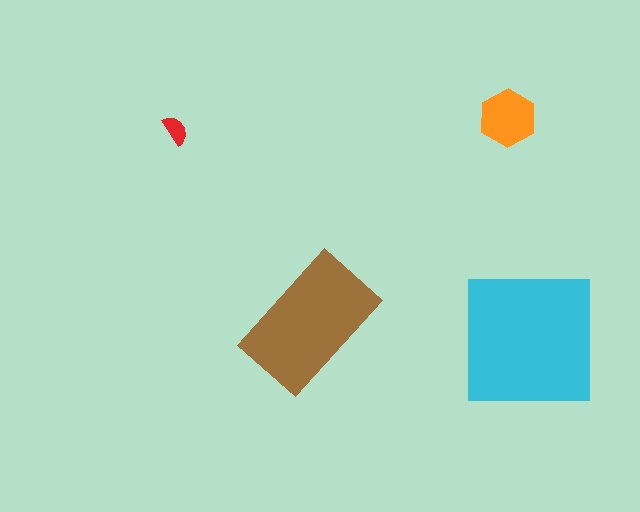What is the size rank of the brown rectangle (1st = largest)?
2nd.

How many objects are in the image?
There are 4 objects in the image.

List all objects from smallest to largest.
The red semicircle, the orange hexagon, the brown rectangle, the cyan square.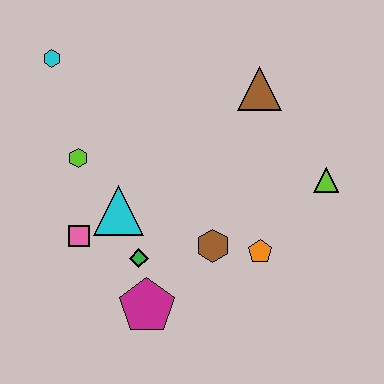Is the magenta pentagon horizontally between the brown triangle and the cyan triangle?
Yes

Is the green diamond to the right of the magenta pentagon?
No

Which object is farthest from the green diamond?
The cyan hexagon is farthest from the green diamond.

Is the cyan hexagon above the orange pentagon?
Yes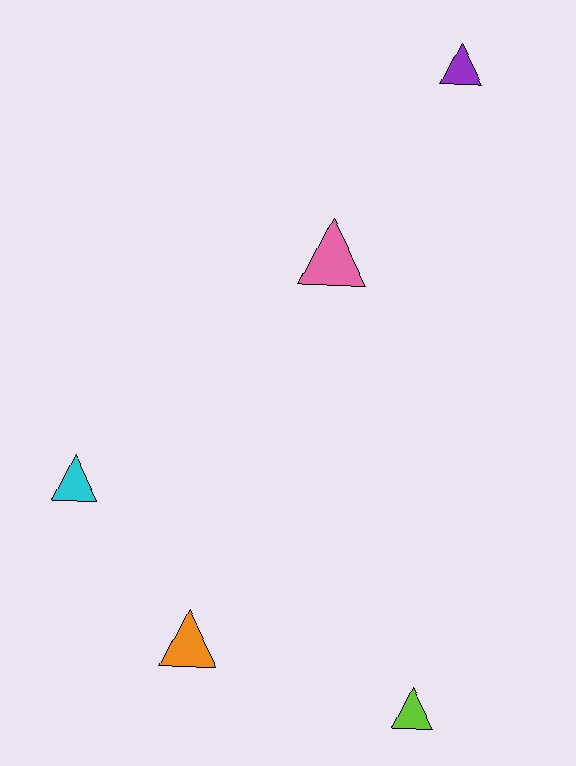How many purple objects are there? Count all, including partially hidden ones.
There is 1 purple object.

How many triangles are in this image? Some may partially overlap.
There are 5 triangles.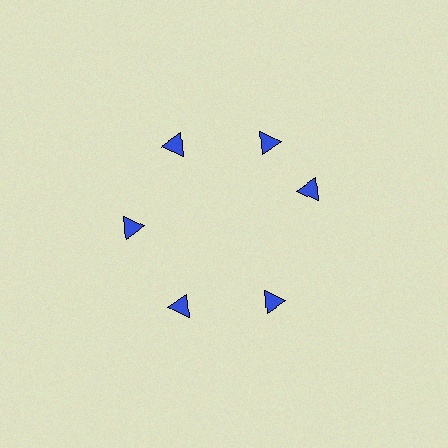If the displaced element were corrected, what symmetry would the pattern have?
It would have 6-fold rotational symmetry — the pattern would map onto itself every 60 degrees.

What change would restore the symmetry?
The symmetry would be restored by rotating it back into even spacing with its neighbors so that all 6 triangles sit at equal angles and equal distance from the center.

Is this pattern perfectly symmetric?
No. The 6 blue triangles are arranged in a ring, but one element near the 3 o'clock position is rotated out of alignment along the ring, breaking the 6-fold rotational symmetry.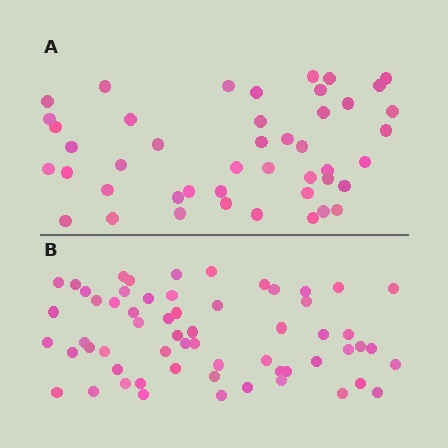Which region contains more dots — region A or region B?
Region B (the bottom region) has more dots.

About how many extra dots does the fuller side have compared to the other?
Region B has approximately 15 more dots than region A.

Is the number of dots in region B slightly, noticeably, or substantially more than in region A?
Region B has noticeably more, but not dramatically so. The ratio is roughly 1.3 to 1.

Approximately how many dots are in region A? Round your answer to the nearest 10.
About 40 dots. (The exact count is 45, which rounds to 40.)